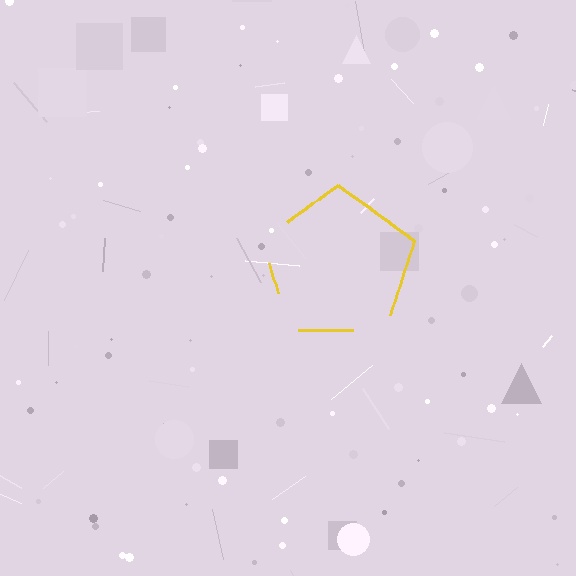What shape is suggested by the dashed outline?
The dashed outline suggests a pentagon.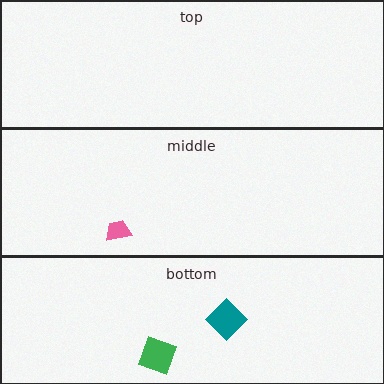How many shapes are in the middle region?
1.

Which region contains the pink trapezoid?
The middle region.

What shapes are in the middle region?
The pink trapezoid.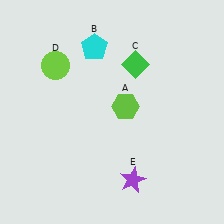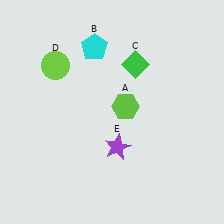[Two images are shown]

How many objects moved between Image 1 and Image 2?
1 object moved between the two images.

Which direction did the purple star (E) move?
The purple star (E) moved up.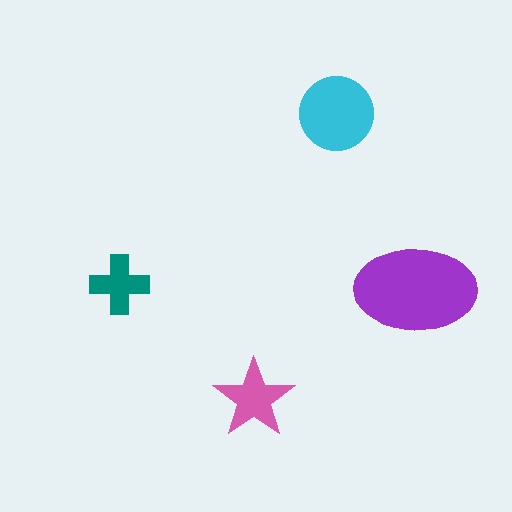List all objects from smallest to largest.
The teal cross, the pink star, the cyan circle, the purple ellipse.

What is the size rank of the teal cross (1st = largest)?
4th.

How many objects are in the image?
There are 4 objects in the image.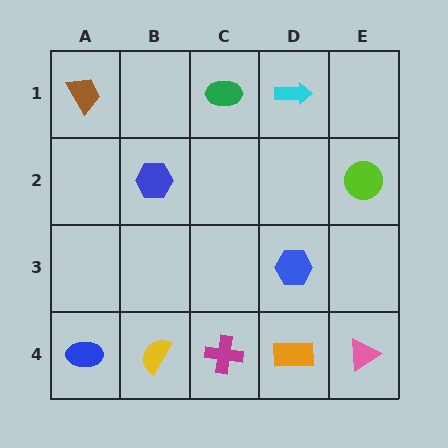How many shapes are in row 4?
5 shapes.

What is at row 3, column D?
A blue hexagon.